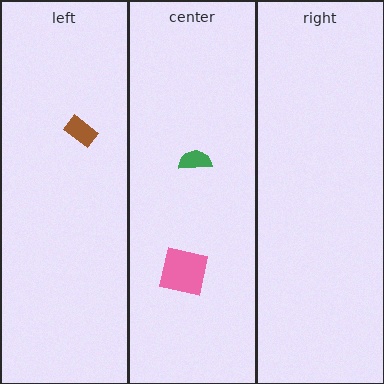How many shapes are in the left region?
1.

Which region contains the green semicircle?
The center region.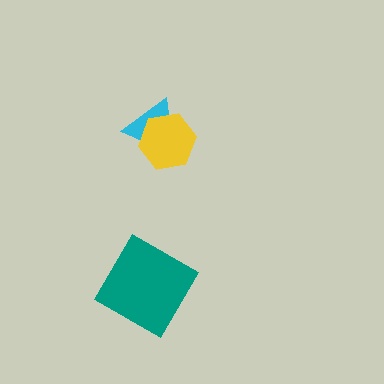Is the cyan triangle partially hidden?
Yes, it is partially covered by another shape.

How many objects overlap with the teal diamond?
0 objects overlap with the teal diamond.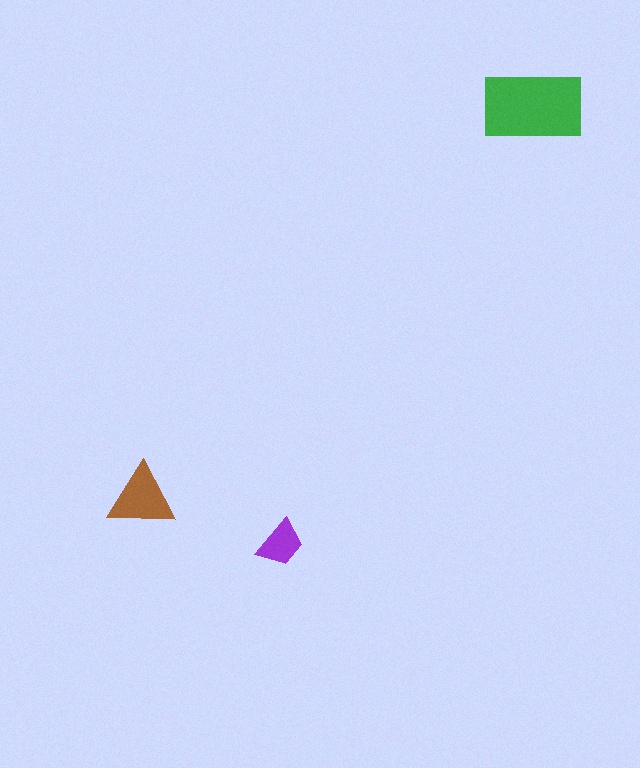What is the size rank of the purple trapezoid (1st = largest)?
3rd.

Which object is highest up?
The green rectangle is topmost.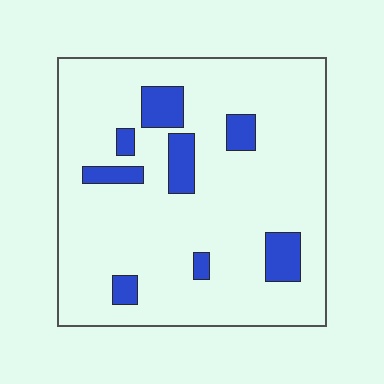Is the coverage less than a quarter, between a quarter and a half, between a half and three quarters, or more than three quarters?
Less than a quarter.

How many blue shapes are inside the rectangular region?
8.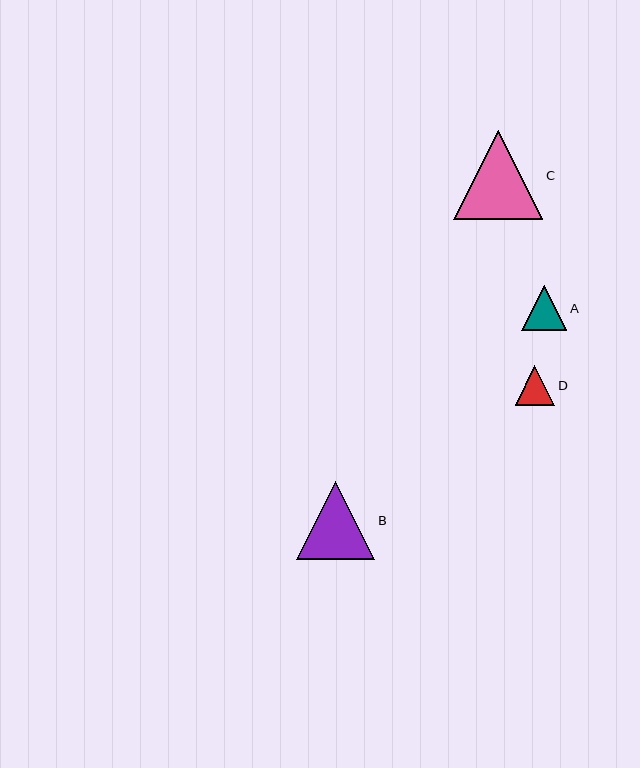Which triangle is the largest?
Triangle C is the largest with a size of approximately 89 pixels.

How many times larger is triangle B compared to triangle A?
Triangle B is approximately 1.7 times the size of triangle A.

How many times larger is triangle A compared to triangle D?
Triangle A is approximately 1.1 times the size of triangle D.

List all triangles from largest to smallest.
From largest to smallest: C, B, A, D.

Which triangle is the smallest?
Triangle D is the smallest with a size of approximately 40 pixels.